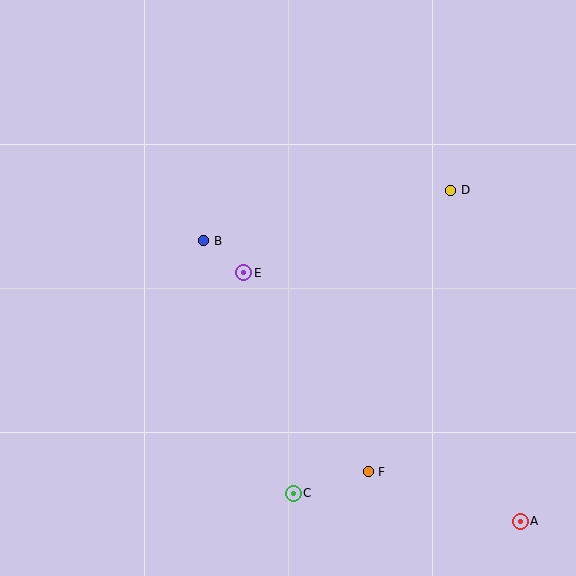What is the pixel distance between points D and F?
The distance between D and F is 293 pixels.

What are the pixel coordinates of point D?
Point D is at (451, 190).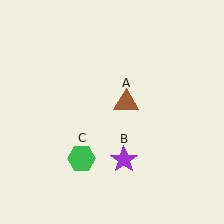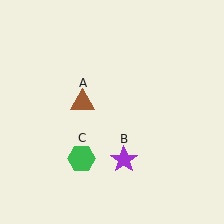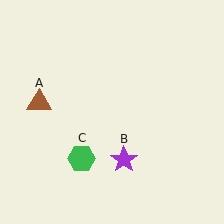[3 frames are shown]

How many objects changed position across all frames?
1 object changed position: brown triangle (object A).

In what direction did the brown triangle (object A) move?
The brown triangle (object A) moved left.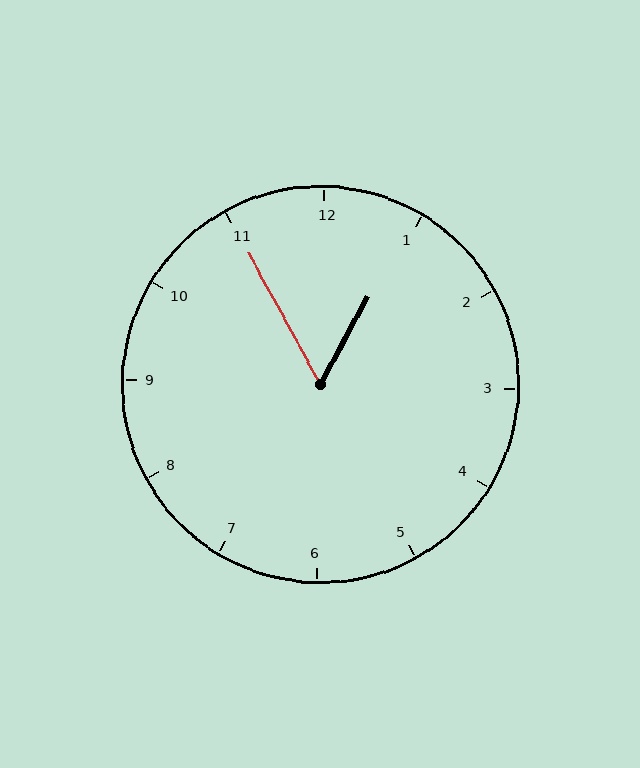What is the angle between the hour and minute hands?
Approximately 58 degrees.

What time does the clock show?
12:55.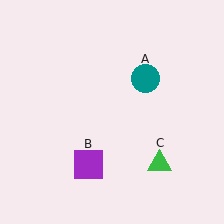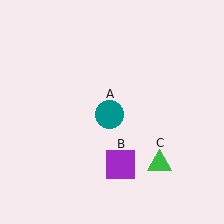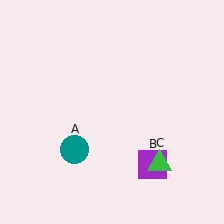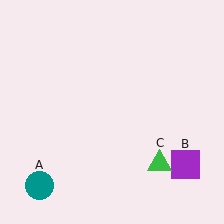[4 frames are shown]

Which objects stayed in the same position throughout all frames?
Green triangle (object C) remained stationary.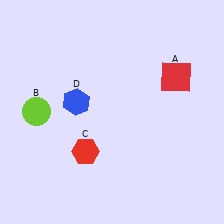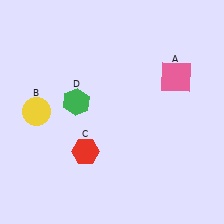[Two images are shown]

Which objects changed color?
A changed from red to pink. B changed from lime to yellow. D changed from blue to green.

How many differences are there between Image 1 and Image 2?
There are 3 differences between the two images.